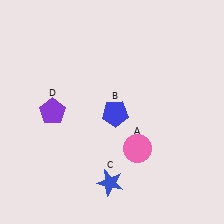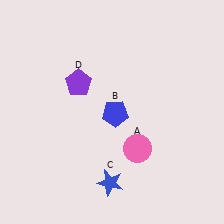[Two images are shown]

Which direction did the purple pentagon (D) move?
The purple pentagon (D) moved up.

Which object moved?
The purple pentagon (D) moved up.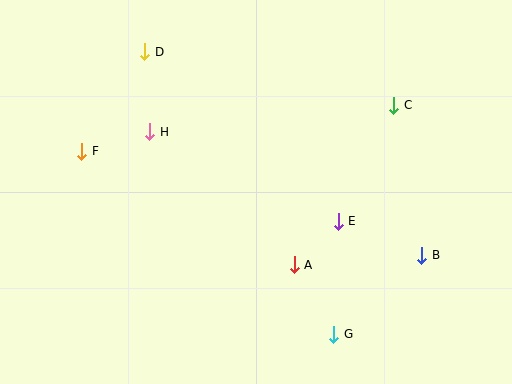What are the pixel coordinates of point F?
Point F is at (82, 151).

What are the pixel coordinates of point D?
Point D is at (145, 52).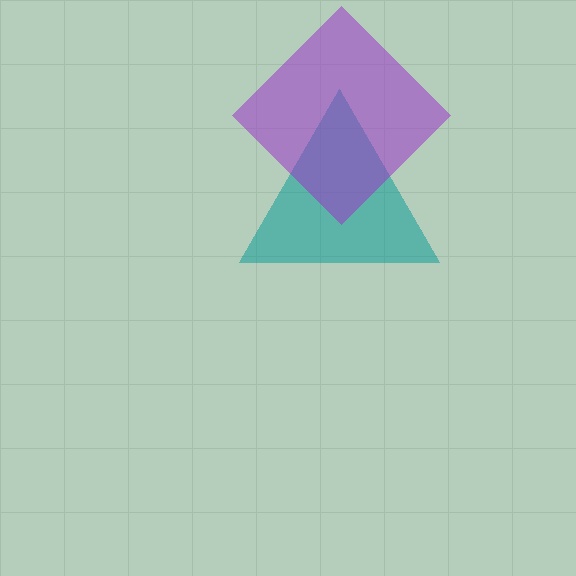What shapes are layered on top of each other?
The layered shapes are: a teal triangle, a purple diamond.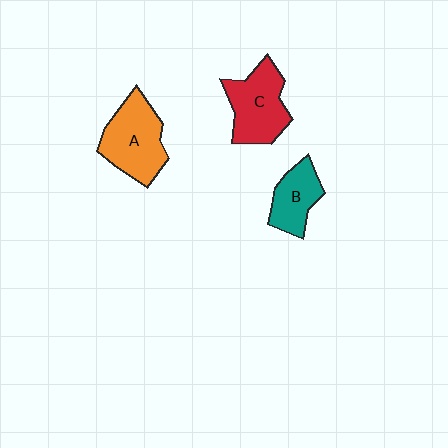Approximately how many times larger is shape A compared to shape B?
Approximately 1.5 times.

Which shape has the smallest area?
Shape B (teal).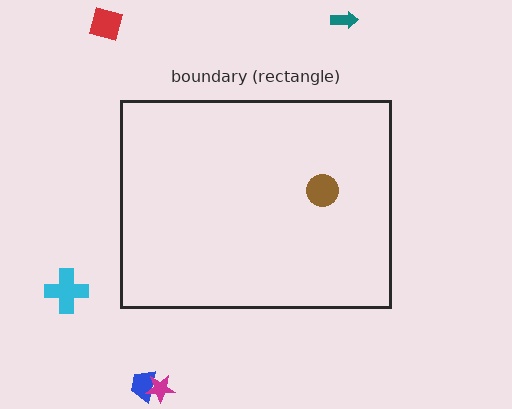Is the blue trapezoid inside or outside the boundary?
Outside.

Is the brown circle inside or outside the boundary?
Inside.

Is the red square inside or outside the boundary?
Outside.